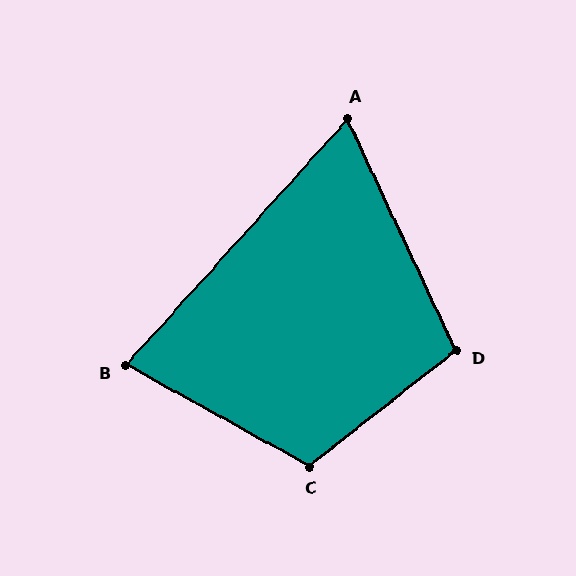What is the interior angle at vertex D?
Approximately 103 degrees (obtuse).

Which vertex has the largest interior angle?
C, at approximately 113 degrees.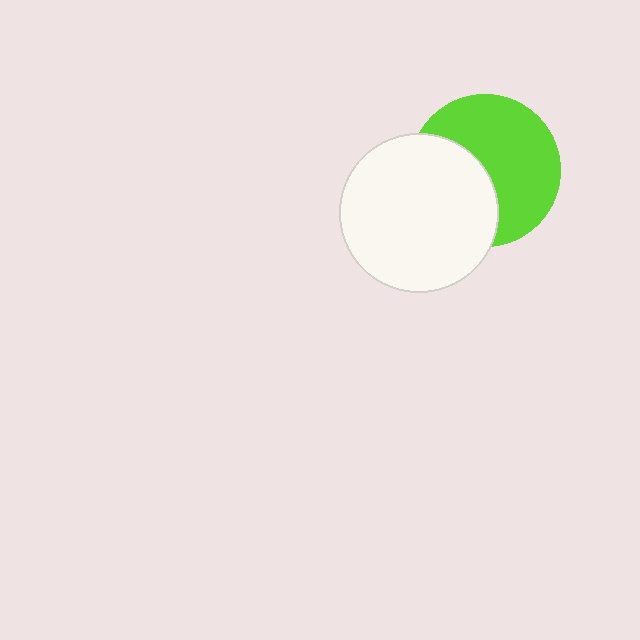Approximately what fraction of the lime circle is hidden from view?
Roughly 41% of the lime circle is hidden behind the white circle.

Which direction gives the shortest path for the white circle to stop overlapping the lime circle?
Moving left gives the shortest separation.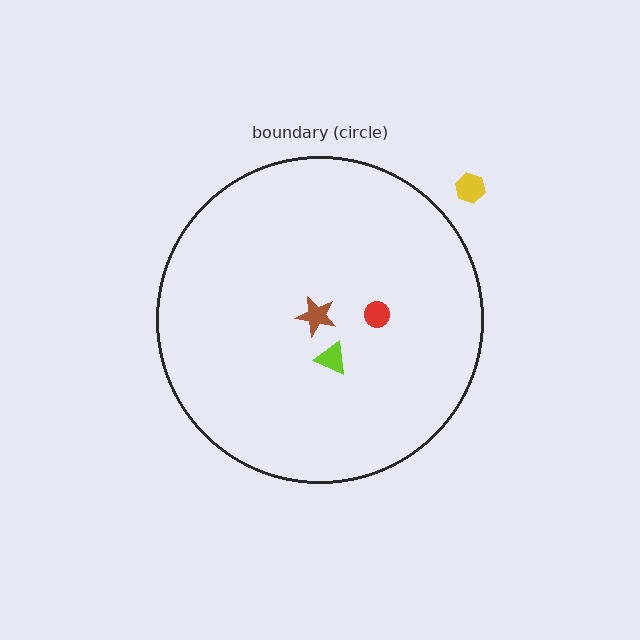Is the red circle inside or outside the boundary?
Inside.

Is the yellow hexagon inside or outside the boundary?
Outside.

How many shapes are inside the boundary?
3 inside, 1 outside.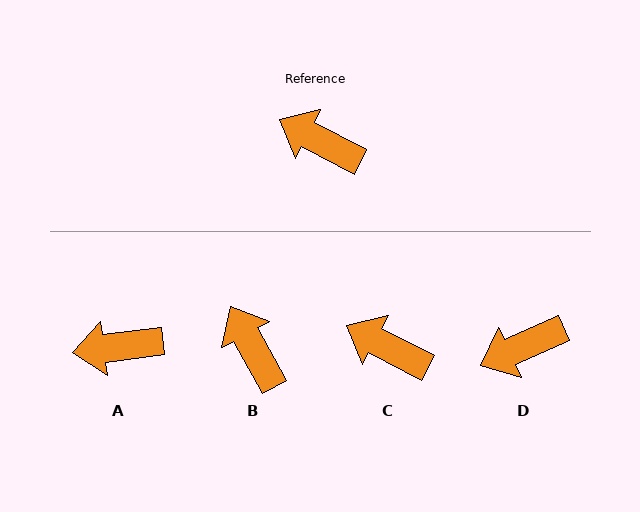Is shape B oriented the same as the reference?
No, it is off by about 33 degrees.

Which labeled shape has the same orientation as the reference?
C.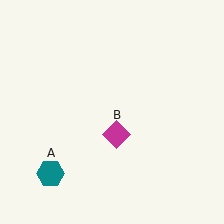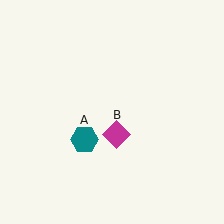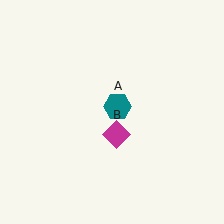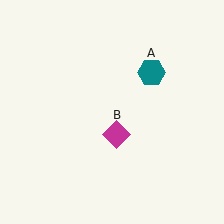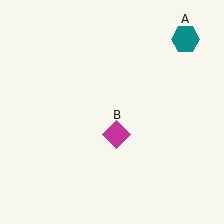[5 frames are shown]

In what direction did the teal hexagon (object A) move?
The teal hexagon (object A) moved up and to the right.